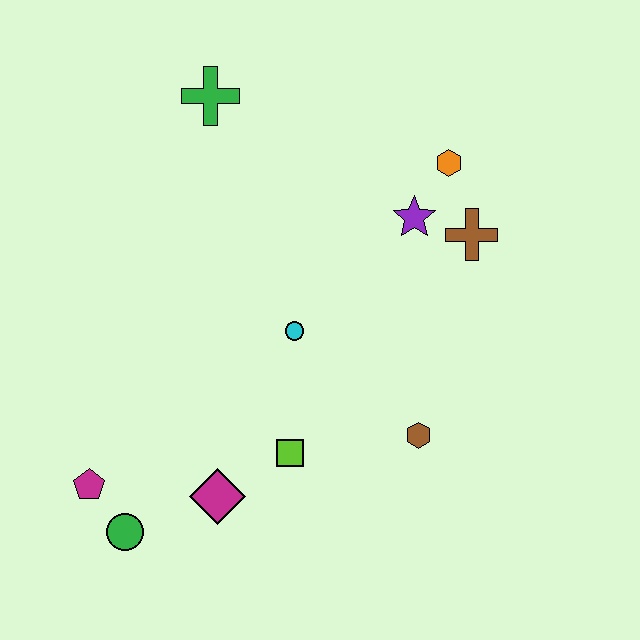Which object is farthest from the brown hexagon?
The green cross is farthest from the brown hexagon.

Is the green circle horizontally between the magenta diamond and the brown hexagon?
No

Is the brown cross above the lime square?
Yes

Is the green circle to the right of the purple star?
No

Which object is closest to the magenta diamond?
The lime square is closest to the magenta diamond.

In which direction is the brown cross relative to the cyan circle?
The brown cross is to the right of the cyan circle.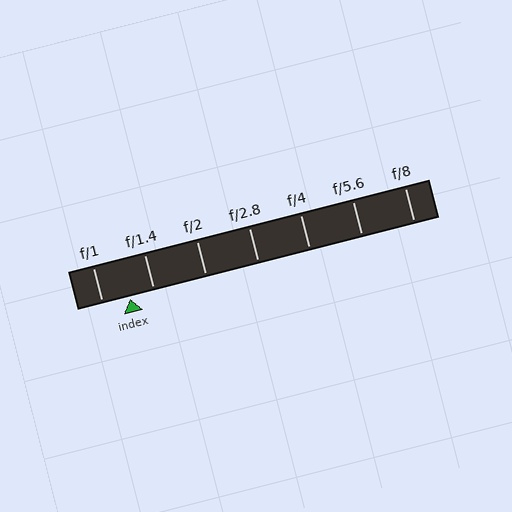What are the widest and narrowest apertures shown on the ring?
The widest aperture shown is f/1 and the narrowest is f/8.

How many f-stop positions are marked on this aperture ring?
There are 7 f-stop positions marked.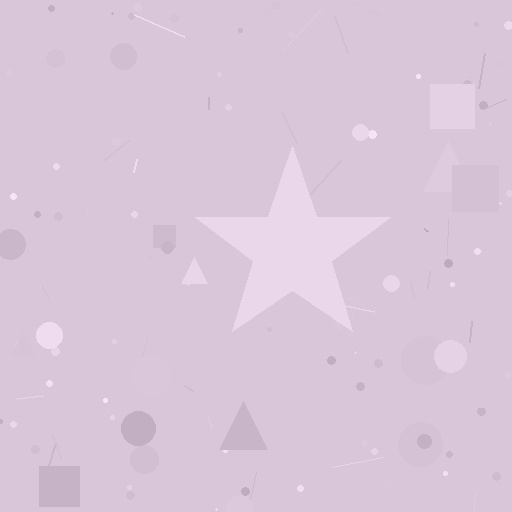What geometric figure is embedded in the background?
A star is embedded in the background.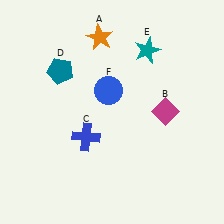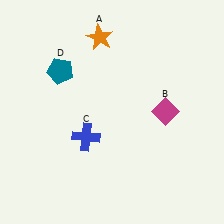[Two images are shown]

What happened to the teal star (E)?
The teal star (E) was removed in Image 2. It was in the top-right area of Image 1.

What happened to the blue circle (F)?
The blue circle (F) was removed in Image 2. It was in the top-left area of Image 1.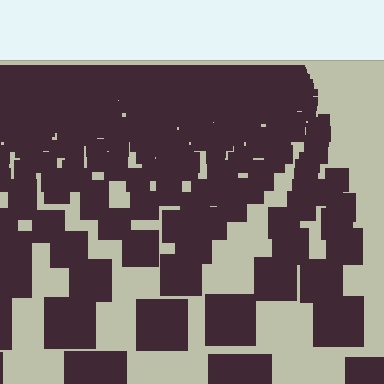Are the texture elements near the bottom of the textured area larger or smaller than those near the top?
Larger. Near the bottom, elements are closer to the viewer and appear at a bigger on-screen size.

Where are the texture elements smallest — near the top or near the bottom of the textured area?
Near the top.